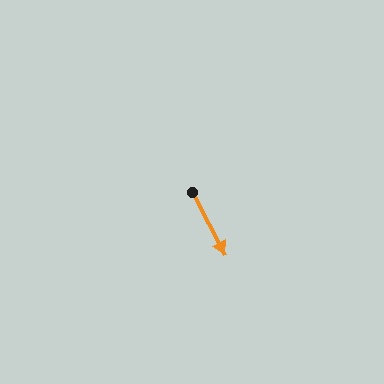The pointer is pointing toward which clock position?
Roughly 5 o'clock.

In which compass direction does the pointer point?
Southeast.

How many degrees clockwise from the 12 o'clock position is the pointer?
Approximately 152 degrees.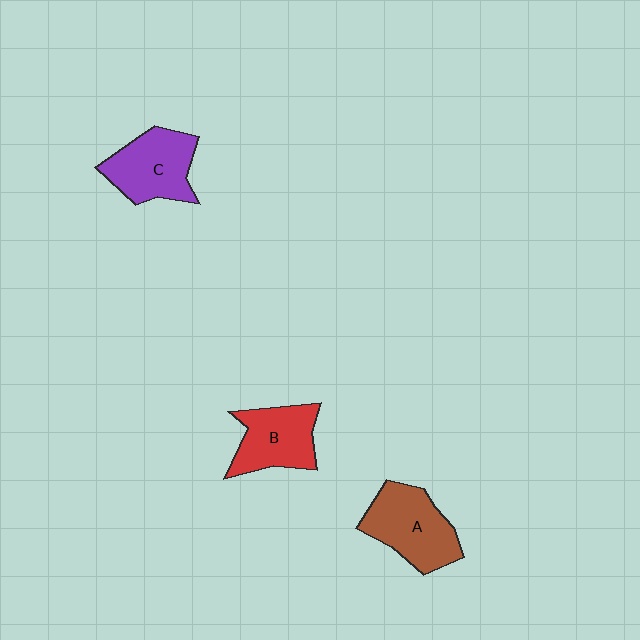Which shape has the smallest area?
Shape B (red).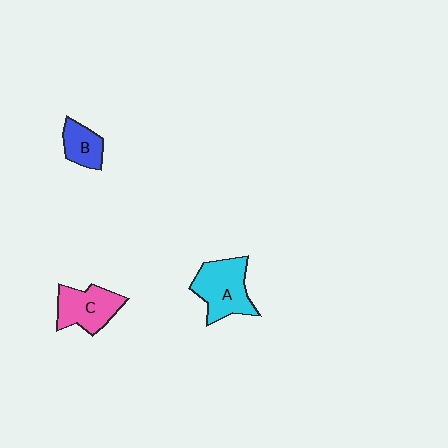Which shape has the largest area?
Shape A (cyan).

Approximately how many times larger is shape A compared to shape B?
Approximately 1.9 times.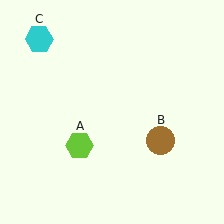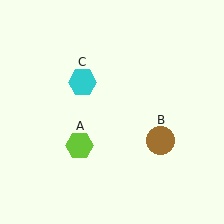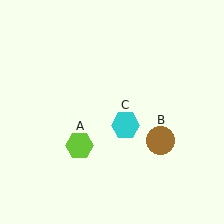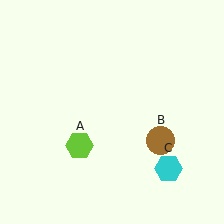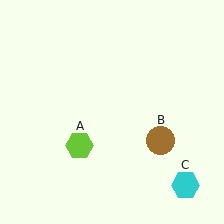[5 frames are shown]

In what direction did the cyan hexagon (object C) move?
The cyan hexagon (object C) moved down and to the right.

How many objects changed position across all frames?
1 object changed position: cyan hexagon (object C).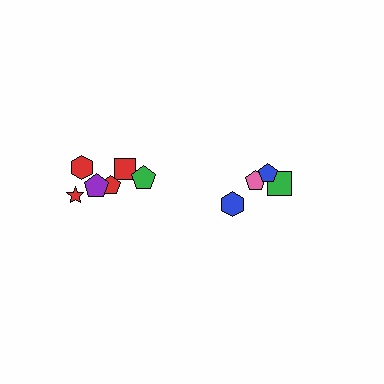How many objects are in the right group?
There are 4 objects.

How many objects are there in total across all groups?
There are 10 objects.